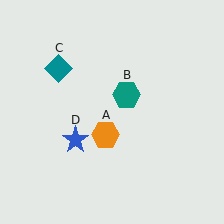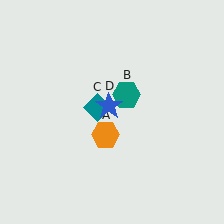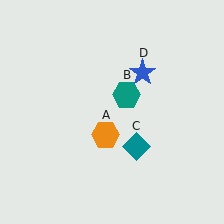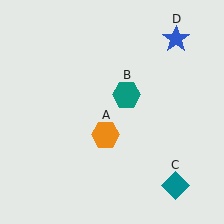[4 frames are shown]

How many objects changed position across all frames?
2 objects changed position: teal diamond (object C), blue star (object D).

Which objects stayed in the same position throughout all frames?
Orange hexagon (object A) and teal hexagon (object B) remained stationary.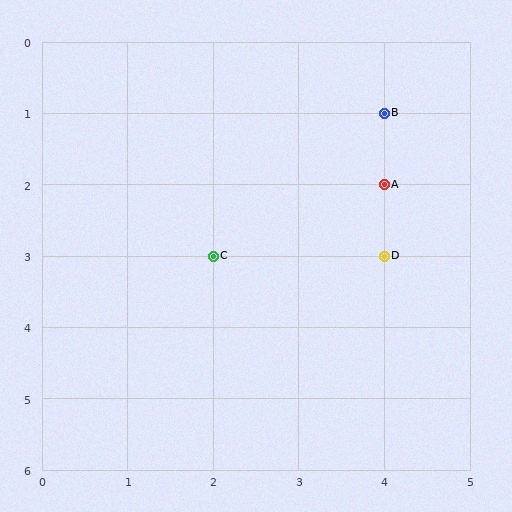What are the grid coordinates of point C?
Point C is at grid coordinates (2, 3).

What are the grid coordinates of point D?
Point D is at grid coordinates (4, 3).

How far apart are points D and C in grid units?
Points D and C are 2 columns apart.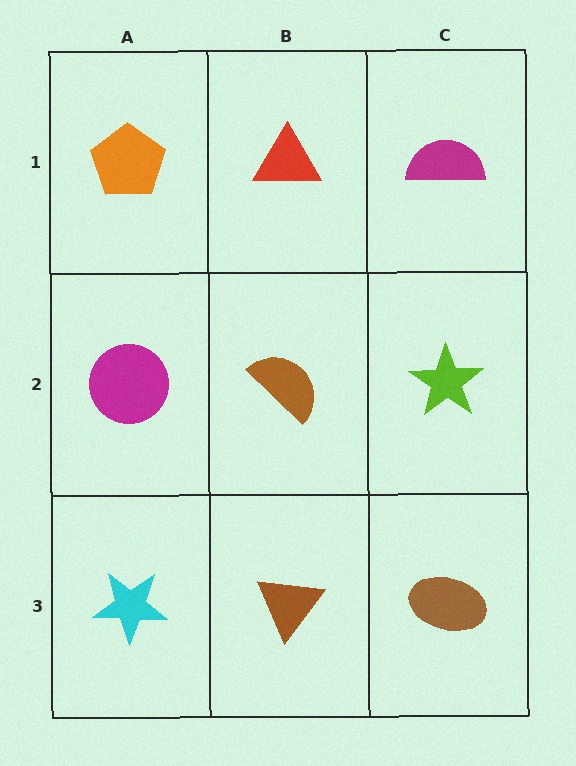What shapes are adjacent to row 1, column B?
A brown semicircle (row 2, column B), an orange pentagon (row 1, column A), a magenta semicircle (row 1, column C).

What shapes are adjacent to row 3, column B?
A brown semicircle (row 2, column B), a cyan star (row 3, column A), a brown ellipse (row 3, column C).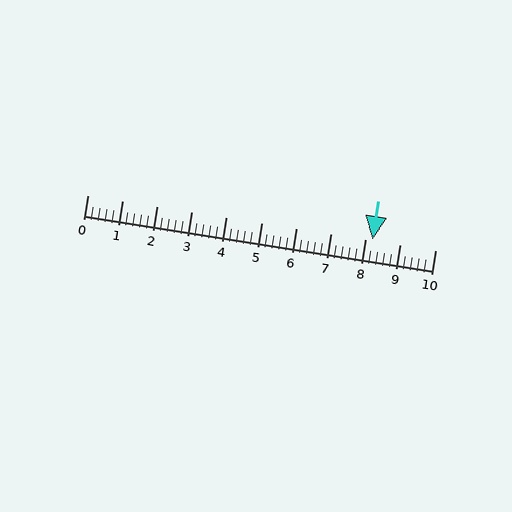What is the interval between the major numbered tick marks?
The major tick marks are spaced 1 units apart.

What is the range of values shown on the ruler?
The ruler shows values from 0 to 10.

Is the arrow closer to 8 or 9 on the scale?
The arrow is closer to 8.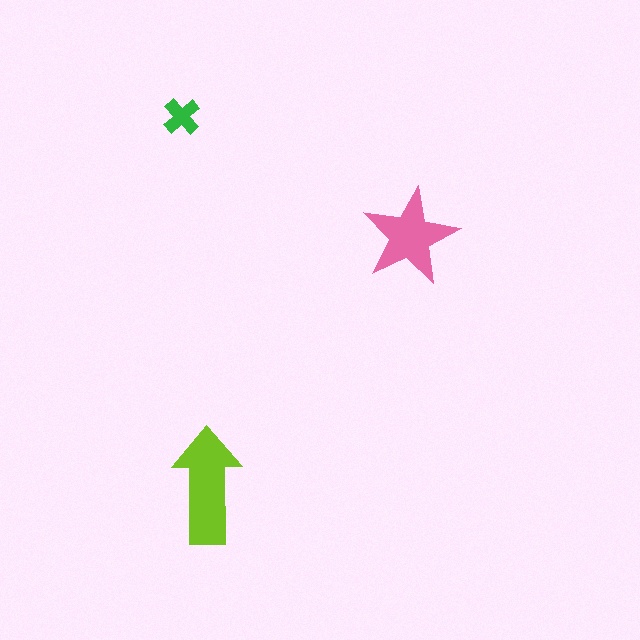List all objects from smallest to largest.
The green cross, the pink star, the lime arrow.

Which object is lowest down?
The lime arrow is bottommost.